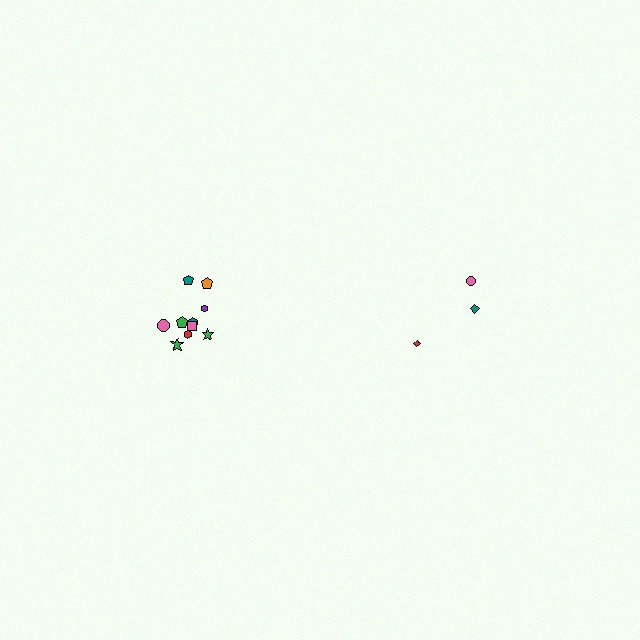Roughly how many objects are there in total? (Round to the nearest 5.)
Roughly 15 objects in total.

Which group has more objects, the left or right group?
The left group.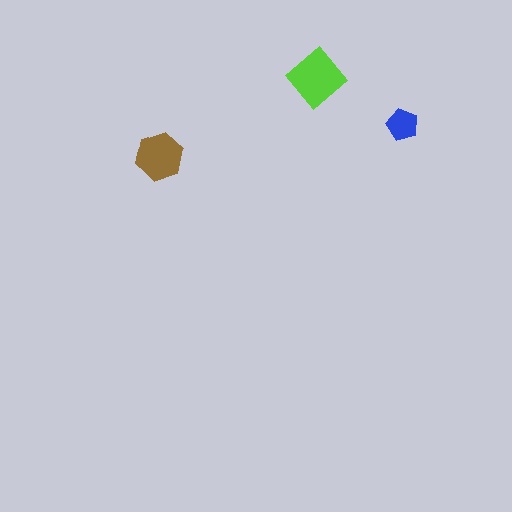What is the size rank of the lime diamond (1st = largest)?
1st.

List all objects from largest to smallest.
The lime diamond, the brown hexagon, the blue pentagon.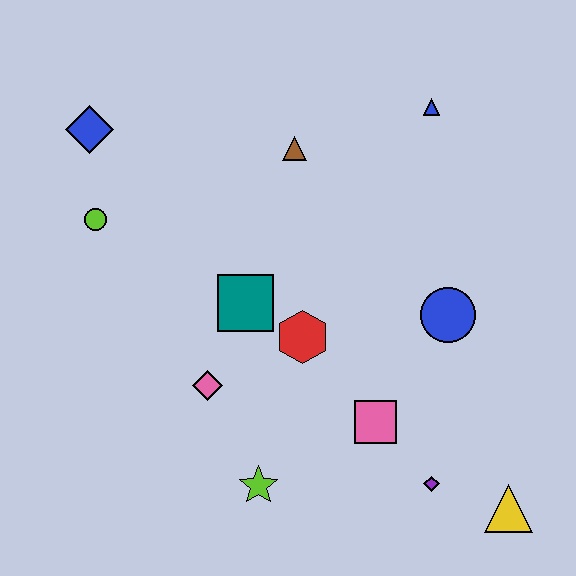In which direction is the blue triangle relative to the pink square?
The blue triangle is above the pink square.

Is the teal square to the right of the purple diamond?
No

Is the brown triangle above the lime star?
Yes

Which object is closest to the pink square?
The purple diamond is closest to the pink square.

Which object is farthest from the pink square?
The blue diamond is farthest from the pink square.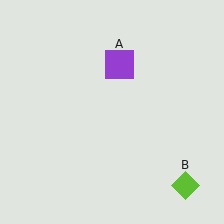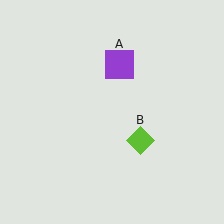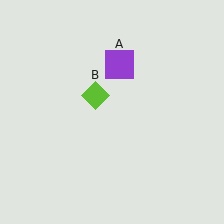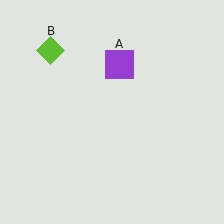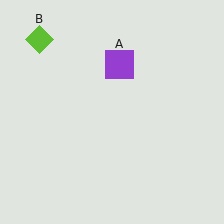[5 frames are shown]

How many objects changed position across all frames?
1 object changed position: lime diamond (object B).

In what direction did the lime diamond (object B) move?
The lime diamond (object B) moved up and to the left.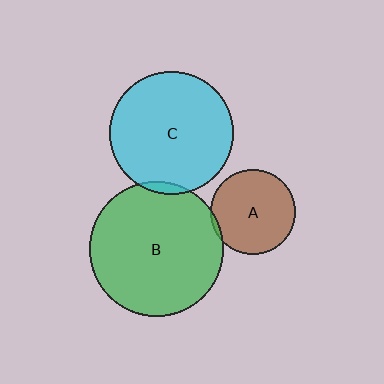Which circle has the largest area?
Circle B (green).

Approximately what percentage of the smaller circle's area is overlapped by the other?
Approximately 5%.